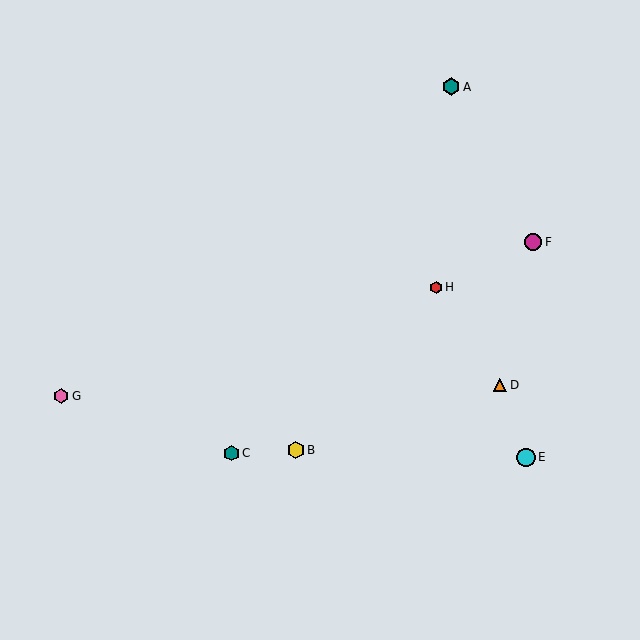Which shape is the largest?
The cyan circle (labeled E) is the largest.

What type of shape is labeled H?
Shape H is a red hexagon.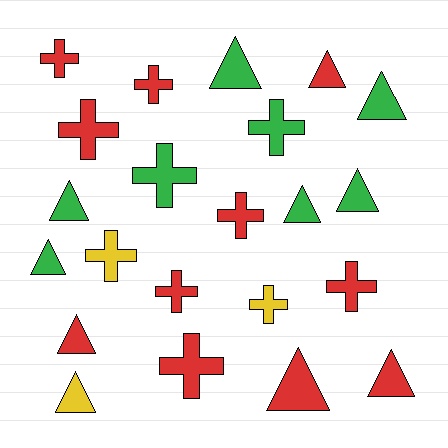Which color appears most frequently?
Red, with 11 objects.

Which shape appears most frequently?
Triangle, with 11 objects.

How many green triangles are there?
There are 6 green triangles.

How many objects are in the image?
There are 22 objects.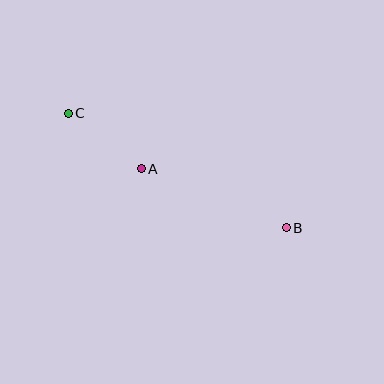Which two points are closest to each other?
Points A and C are closest to each other.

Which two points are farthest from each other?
Points B and C are farthest from each other.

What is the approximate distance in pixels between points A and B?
The distance between A and B is approximately 156 pixels.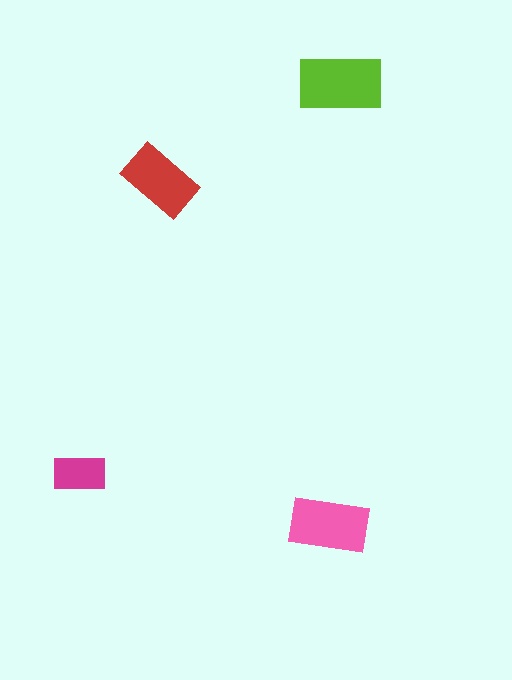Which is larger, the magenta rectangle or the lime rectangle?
The lime one.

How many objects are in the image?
There are 4 objects in the image.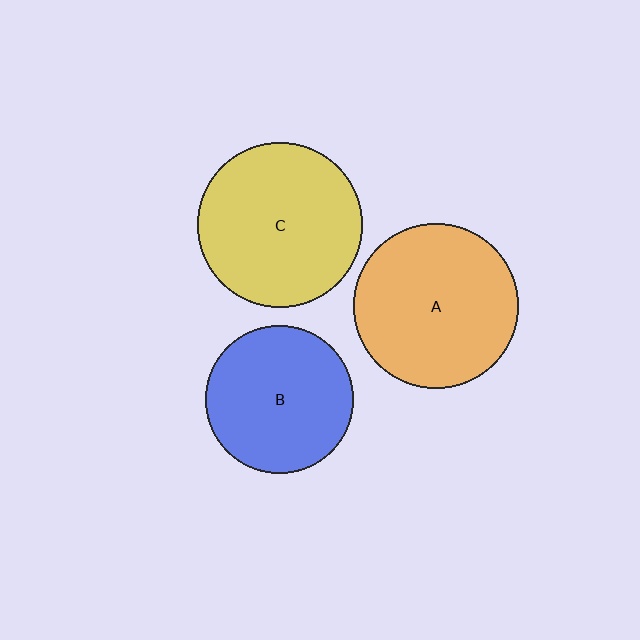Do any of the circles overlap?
No, none of the circles overlap.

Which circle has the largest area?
Circle A (orange).